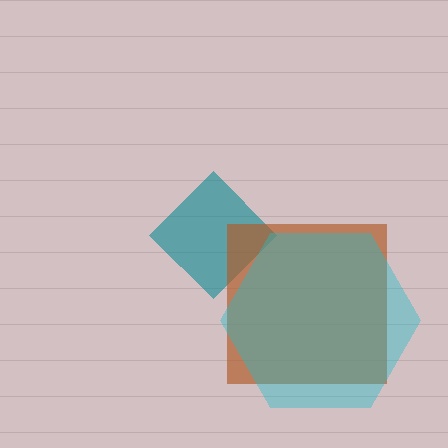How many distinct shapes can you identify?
There are 3 distinct shapes: a teal diamond, a brown square, a cyan hexagon.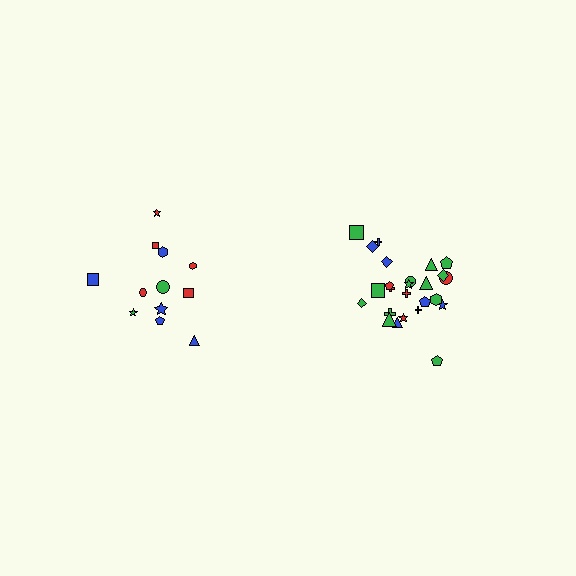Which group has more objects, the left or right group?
The right group.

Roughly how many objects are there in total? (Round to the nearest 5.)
Roughly 35 objects in total.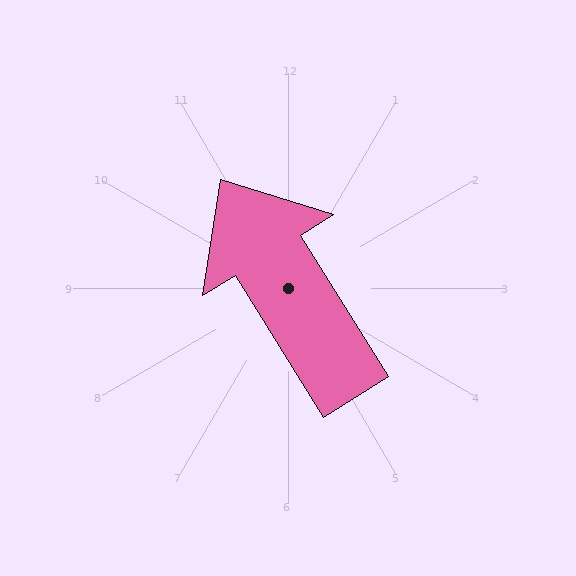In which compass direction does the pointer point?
Northwest.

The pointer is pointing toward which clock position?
Roughly 11 o'clock.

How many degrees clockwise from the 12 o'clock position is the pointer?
Approximately 328 degrees.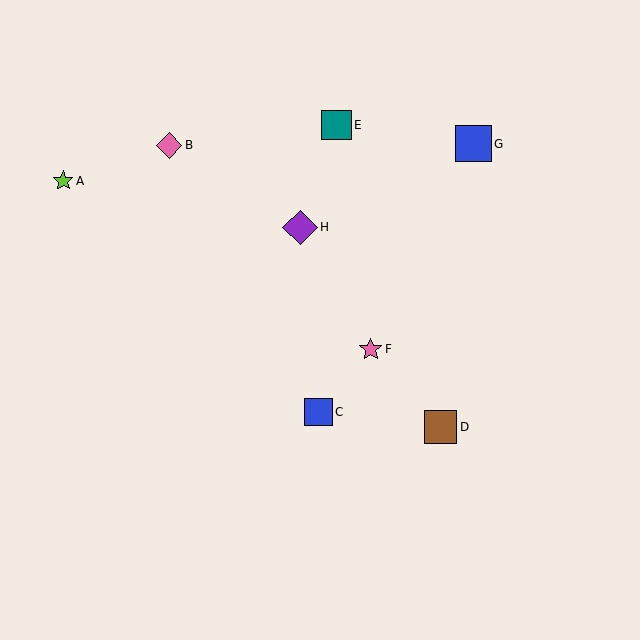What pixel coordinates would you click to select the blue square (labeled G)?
Click at (473, 144) to select the blue square G.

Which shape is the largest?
The blue square (labeled G) is the largest.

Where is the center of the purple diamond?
The center of the purple diamond is at (300, 227).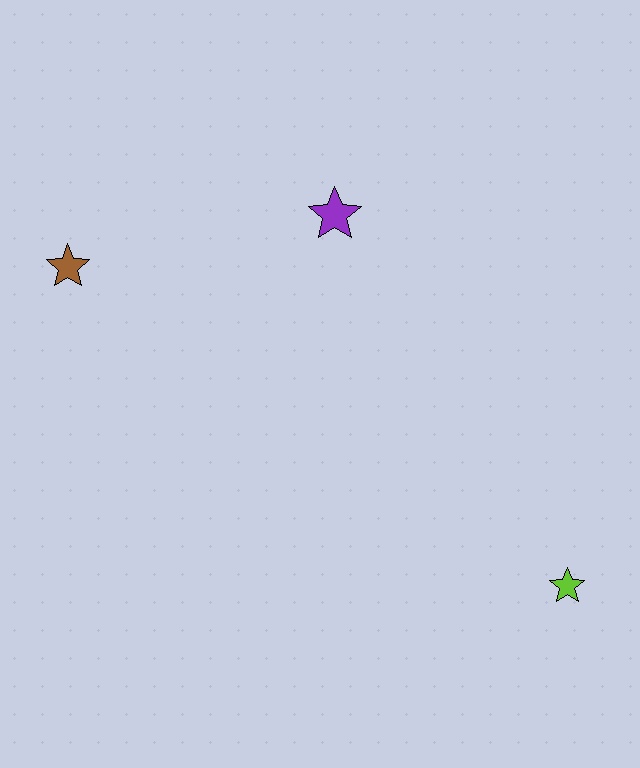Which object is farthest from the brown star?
The lime star is farthest from the brown star.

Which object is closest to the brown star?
The purple star is closest to the brown star.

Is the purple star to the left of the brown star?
No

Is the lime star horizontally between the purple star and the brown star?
No